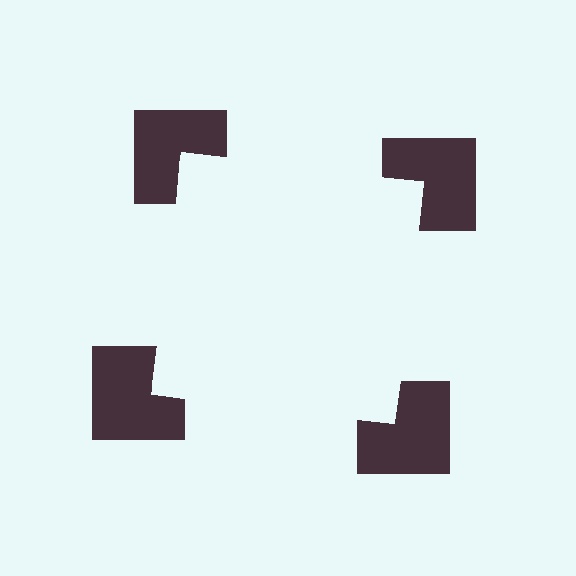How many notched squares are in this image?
There are 4 — one at each vertex of the illusory square.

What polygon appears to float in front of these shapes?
An illusory square — its edges are inferred from the aligned wedge cuts in the notched squares, not physically drawn.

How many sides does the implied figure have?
4 sides.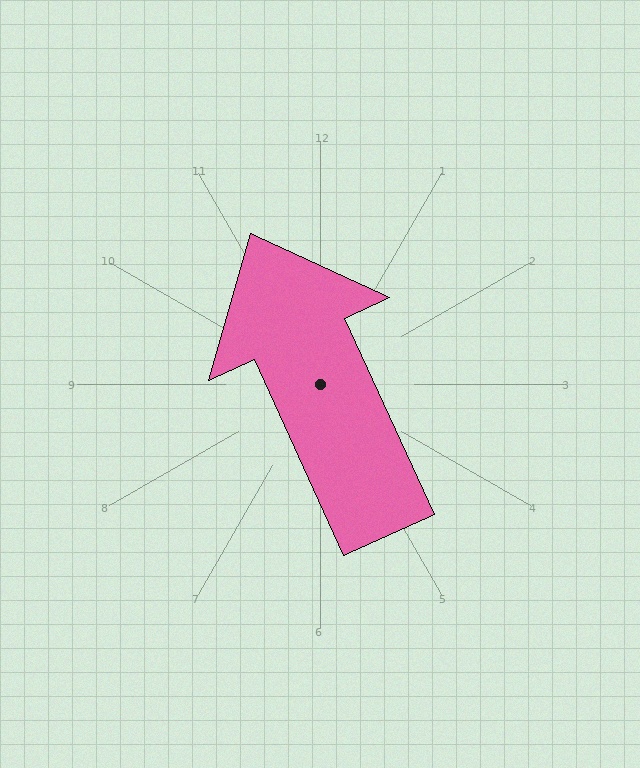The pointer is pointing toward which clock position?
Roughly 11 o'clock.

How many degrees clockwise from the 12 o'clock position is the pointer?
Approximately 335 degrees.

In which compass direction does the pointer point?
Northwest.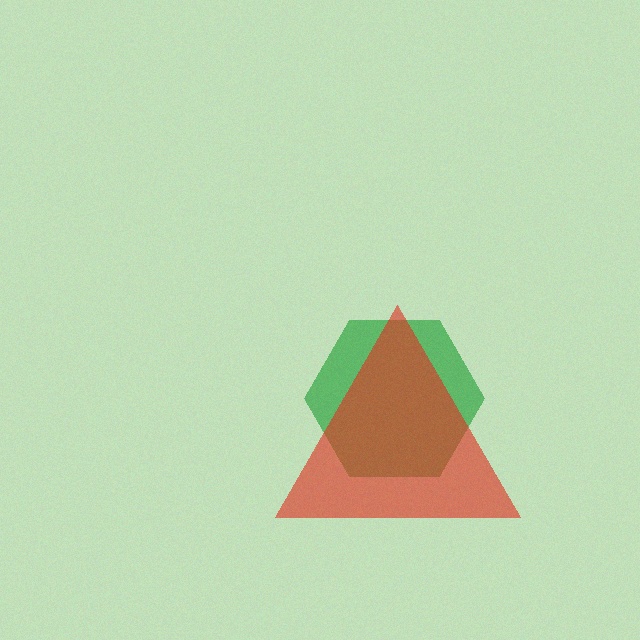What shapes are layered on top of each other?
The layered shapes are: a green hexagon, a red triangle.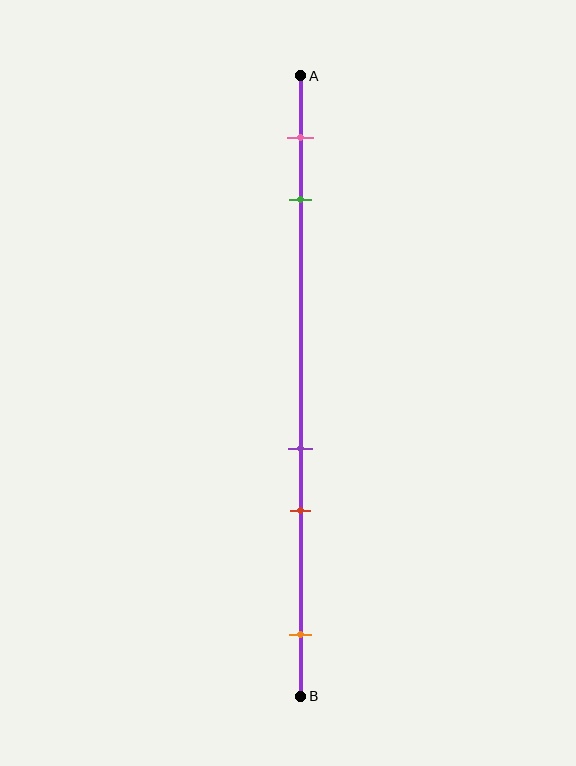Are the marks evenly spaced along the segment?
No, the marks are not evenly spaced.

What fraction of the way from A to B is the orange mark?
The orange mark is approximately 90% (0.9) of the way from A to B.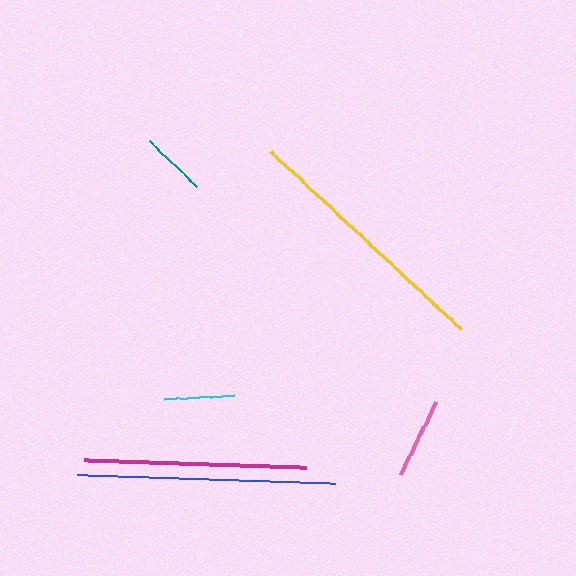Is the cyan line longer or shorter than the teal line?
The cyan line is longer than the teal line.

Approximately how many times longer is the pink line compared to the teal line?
The pink line is approximately 1.2 times the length of the teal line.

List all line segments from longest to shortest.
From longest to shortest: yellow, blue, magenta, pink, cyan, teal.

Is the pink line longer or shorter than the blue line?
The blue line is longer than the pink line.